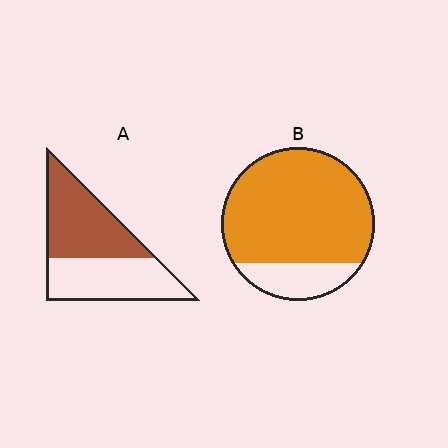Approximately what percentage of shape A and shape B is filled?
A is approximately 50% and B is approximately 80%.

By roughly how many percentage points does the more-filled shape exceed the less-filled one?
By roughly 30 percentage points (B over A).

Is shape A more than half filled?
Roughly half.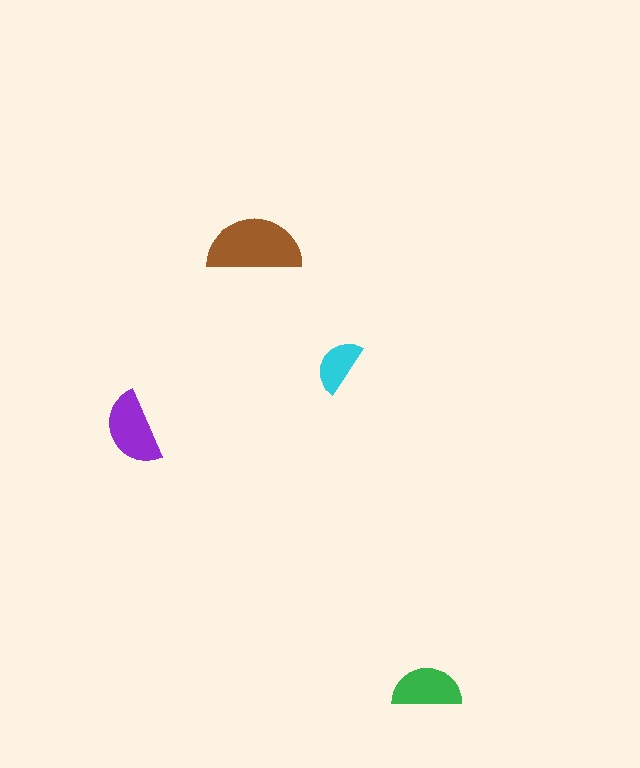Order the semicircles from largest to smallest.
the brown one, the purple one, the green one, the cyan one.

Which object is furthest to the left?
The purple semicircle is leftmost.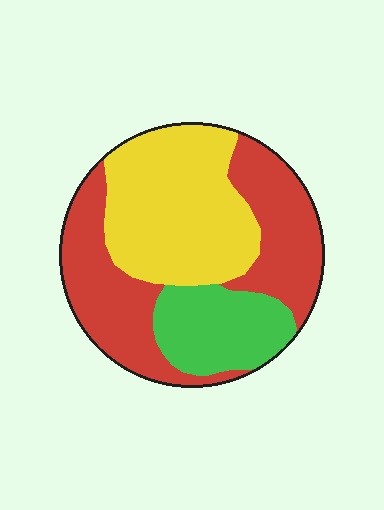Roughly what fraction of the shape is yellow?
Yellow covers about 40% of the shape.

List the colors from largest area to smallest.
From largest to smallest: red, yellow, green.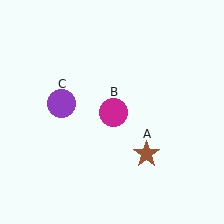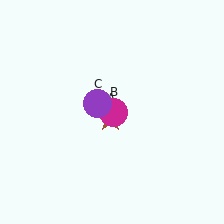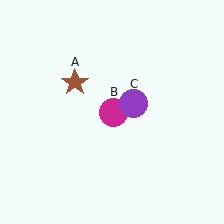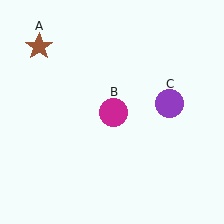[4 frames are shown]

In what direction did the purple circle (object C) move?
The purple circle (object C) moved right.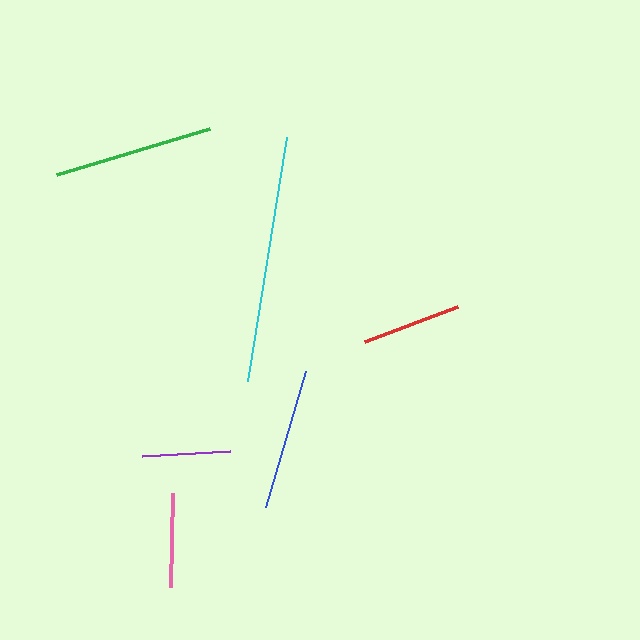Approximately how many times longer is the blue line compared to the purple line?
The blue line is approximately 1.6 times the length of the purple line.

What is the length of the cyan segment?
The cyan segment is approximately 247 pixels long.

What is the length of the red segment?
The red segment is approximately 100 pixels long.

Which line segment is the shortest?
The purple line is the shortest at approximately 88 pixels.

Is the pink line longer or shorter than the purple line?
The pink line is longer than the purple line.